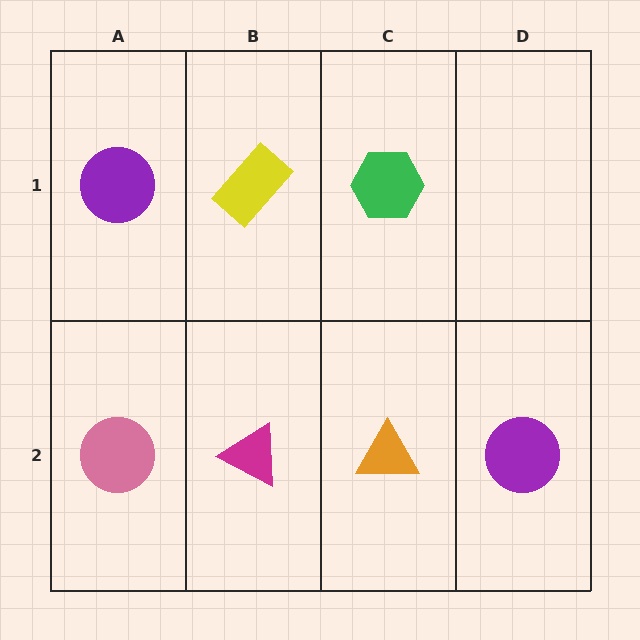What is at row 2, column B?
A magenta triangle.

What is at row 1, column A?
A purple circle.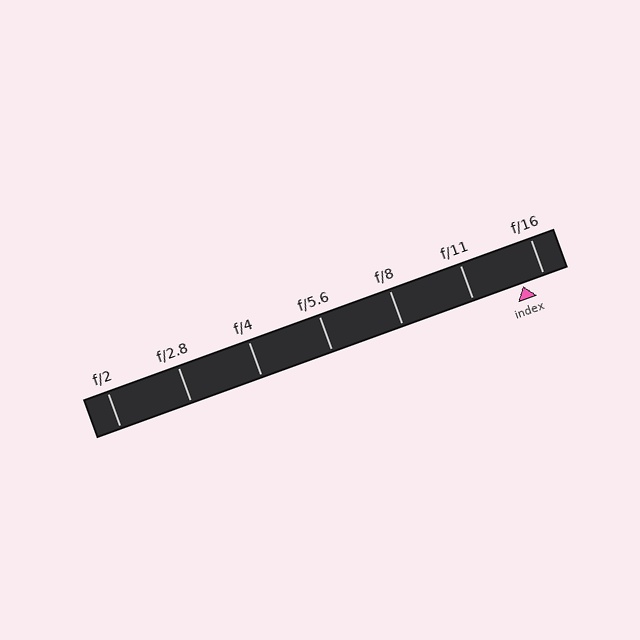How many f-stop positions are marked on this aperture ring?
There are 7 f-stop positions marked.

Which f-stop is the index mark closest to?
The index mark is closest to f/16.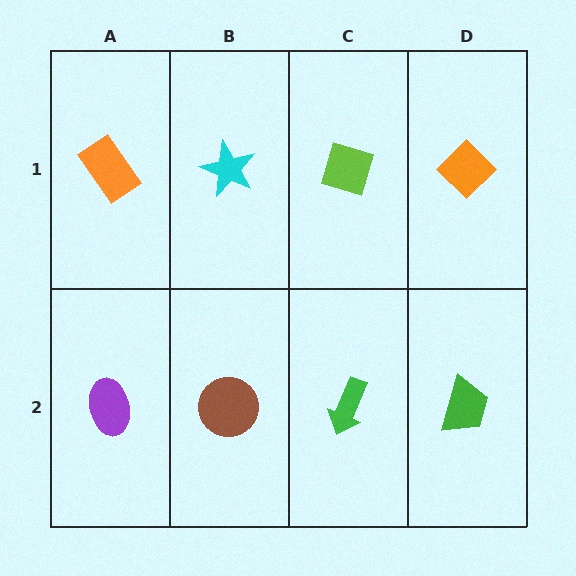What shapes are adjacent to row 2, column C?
A lime diamond (row 1, column C), a brown circle (row 2, column B), a green trapezoid (row 2, column D).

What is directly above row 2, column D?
An orange diamond.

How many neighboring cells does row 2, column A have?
2.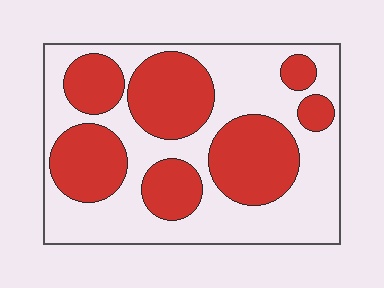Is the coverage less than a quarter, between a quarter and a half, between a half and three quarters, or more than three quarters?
Between a quarter and a half.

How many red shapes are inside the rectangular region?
7.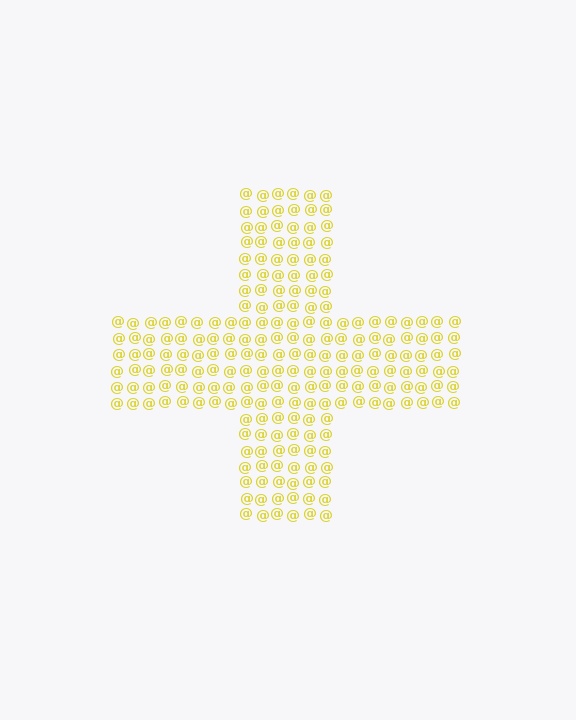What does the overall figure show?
The overall figure shows a cross.